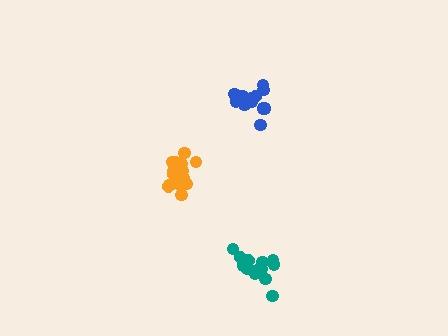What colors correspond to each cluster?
The clusters are colored: orange, blue, teal.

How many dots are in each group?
Group 1: 18 dots, Group 2: 13 dots, Group 3: 14 dots (45 total).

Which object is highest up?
The blue cluster is topmost.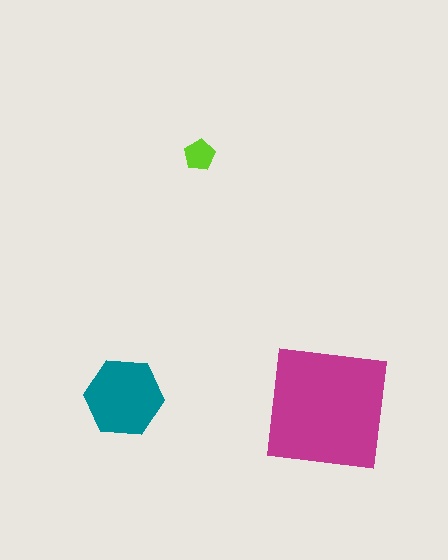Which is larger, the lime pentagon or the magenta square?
The magenta square.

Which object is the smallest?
The lime pentagon.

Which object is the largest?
The magenta square.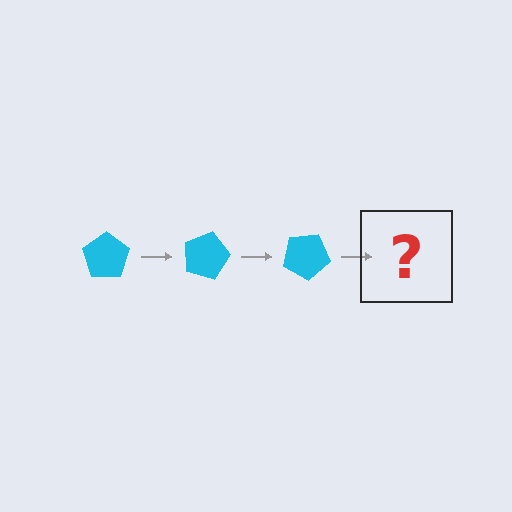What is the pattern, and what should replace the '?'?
The pattern is that the pentagon rotates 15 degrees each step. The '?' should be a cyan pentagon rotated 45 degrees.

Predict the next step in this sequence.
The next step is a cyan pentagon rotated 45 degrees.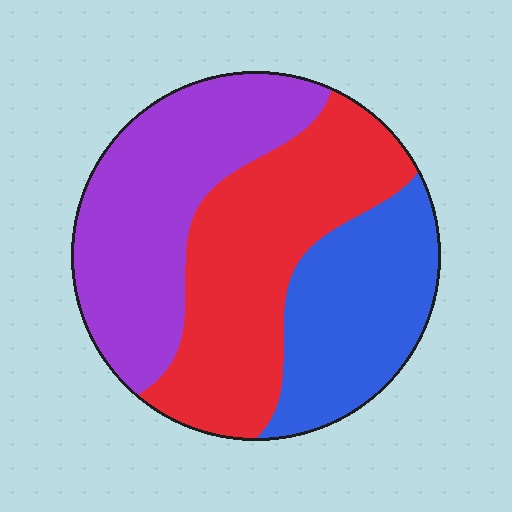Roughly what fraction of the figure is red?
Red takes up about three eighths (3/8) of the figure.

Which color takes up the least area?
Blue, at roughly 25%.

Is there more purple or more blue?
Purple.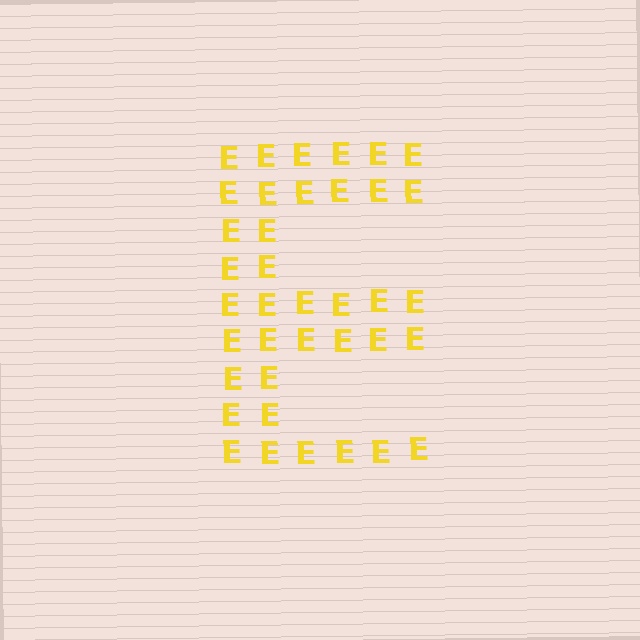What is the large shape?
The large shape is the letter E.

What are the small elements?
The small elements are letter E's.